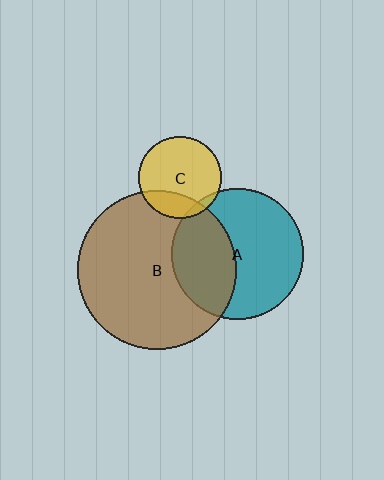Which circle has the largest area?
Circle B (brown).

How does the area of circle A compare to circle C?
Approximately 2.5 times.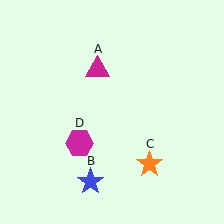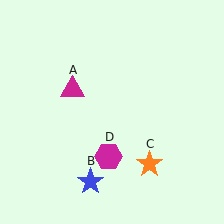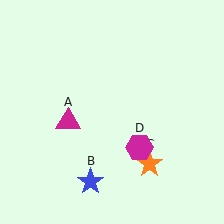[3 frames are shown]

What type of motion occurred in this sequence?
The magenta triangle (object A), magenta hexagon (object D) rotated counterclockwise around the center of the scene.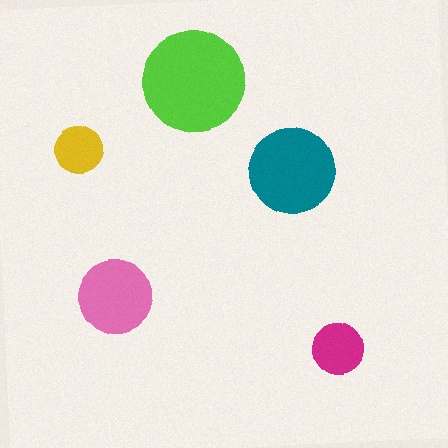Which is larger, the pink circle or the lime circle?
The lime one.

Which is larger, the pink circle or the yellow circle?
The pink one.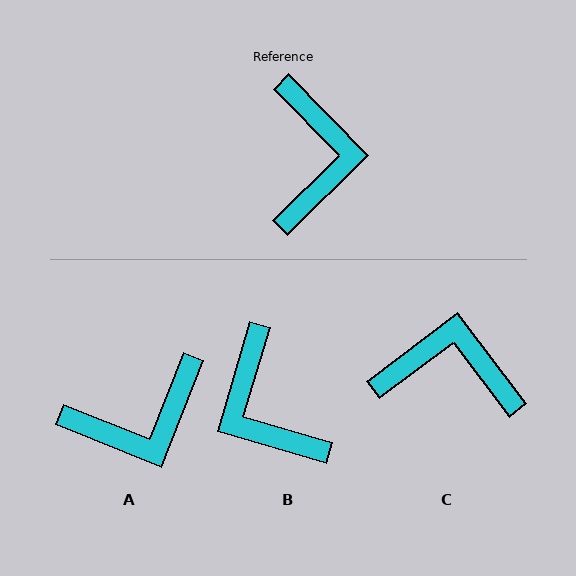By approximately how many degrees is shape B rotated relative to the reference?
Approximately 151 degrees clockwise.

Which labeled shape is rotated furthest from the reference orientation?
B, about 151 degrees away.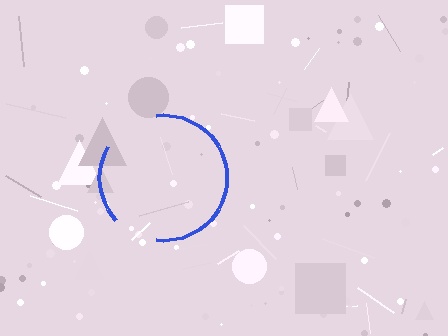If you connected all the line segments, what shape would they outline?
They would outline a circle.